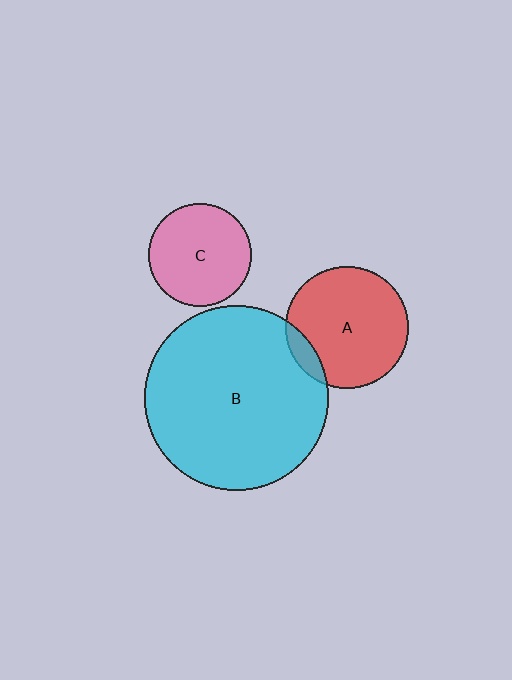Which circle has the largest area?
Circle B (cyan).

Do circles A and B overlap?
Yes.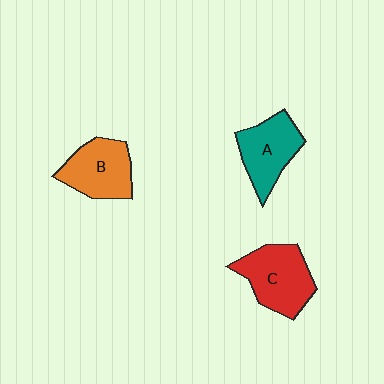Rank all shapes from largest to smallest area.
From largest to smallest: C (red), B (orange), A (teal).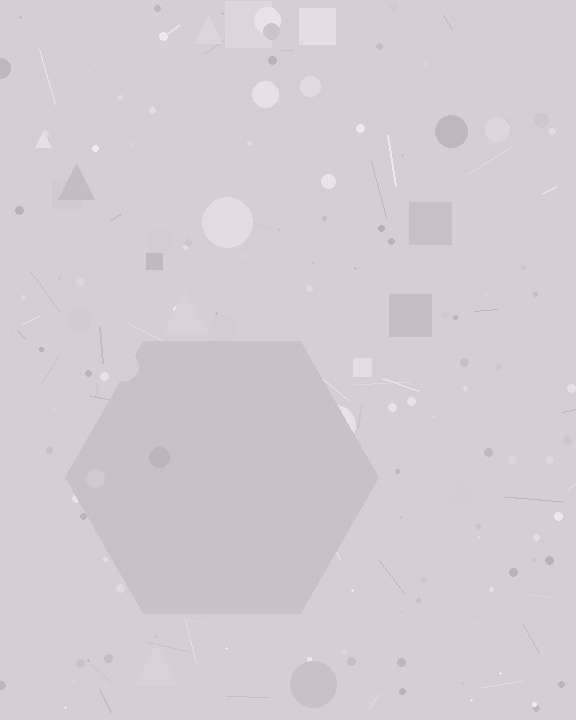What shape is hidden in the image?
A hexagon is hidden in the image.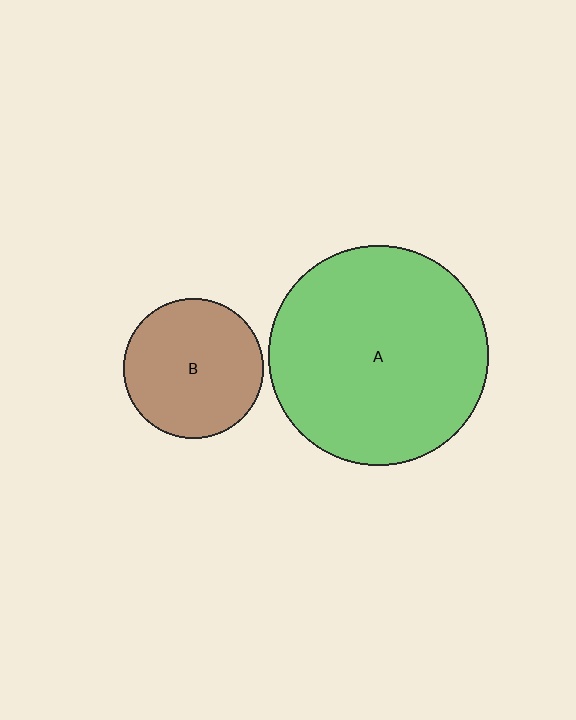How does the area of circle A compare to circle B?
Approximately 2.5 times.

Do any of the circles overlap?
No, none of the circles overlap.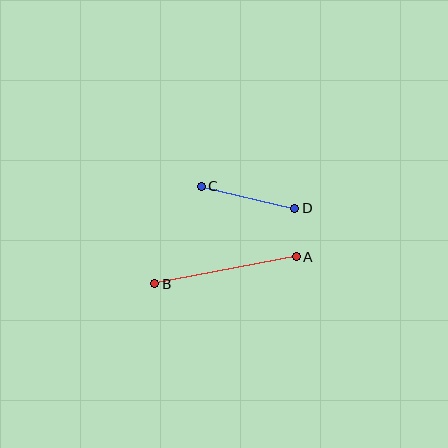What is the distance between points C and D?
The distance is approximately 96 pixels.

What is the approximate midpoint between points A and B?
The midpoint is at approximately (225, 270) pixels.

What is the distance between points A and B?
The distance is approximately 144 pixels.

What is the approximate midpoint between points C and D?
The midpoint is at approximately (248, 197) pixels.